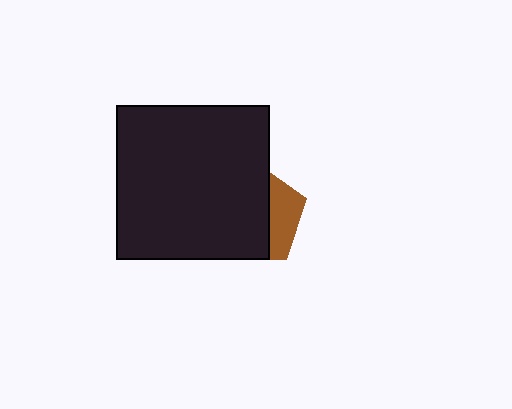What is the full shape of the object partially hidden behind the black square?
The partially hidden object is a brown pentagon.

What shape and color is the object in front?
The object in front is a black square.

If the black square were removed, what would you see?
You would see the complete brown pentagon.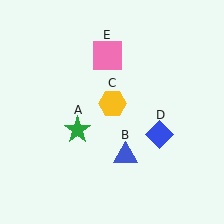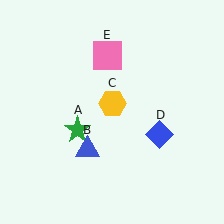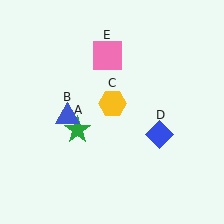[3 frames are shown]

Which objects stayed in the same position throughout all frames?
Green star (object A) and yellow hexagon (object C) and blue diamond (object D) and pink square (object E) remained stationary.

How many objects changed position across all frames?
1 object changed position: blue triangle (object B).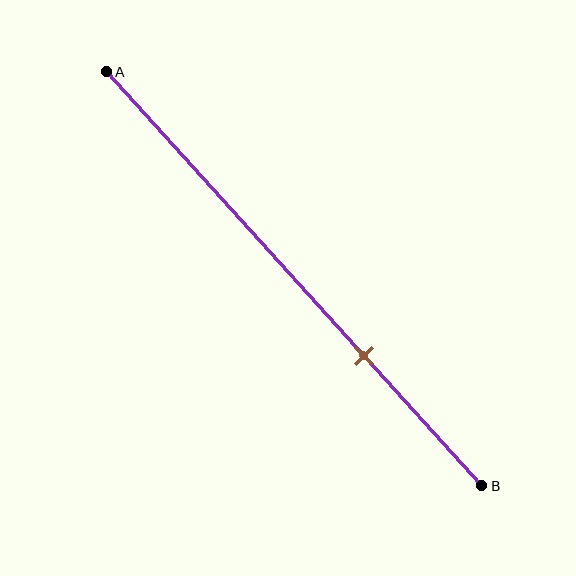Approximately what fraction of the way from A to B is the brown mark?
The brown mark is approximately 70% of the way from A to B.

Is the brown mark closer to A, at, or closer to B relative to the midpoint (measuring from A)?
The brown mark is closer to point B than the midpoint of segment AB.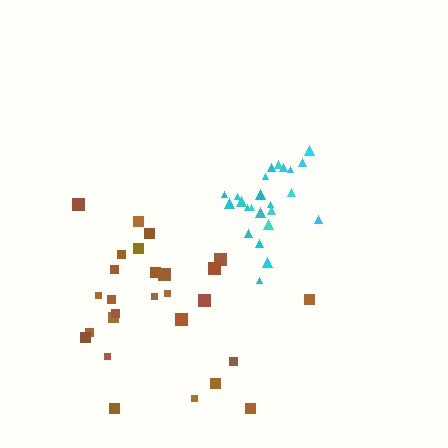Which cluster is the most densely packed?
Cyan.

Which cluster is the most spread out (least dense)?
Brown.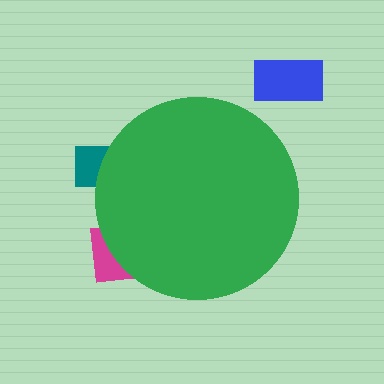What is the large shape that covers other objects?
A green circle.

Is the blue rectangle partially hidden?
No, the blue rectangle is fully visible.